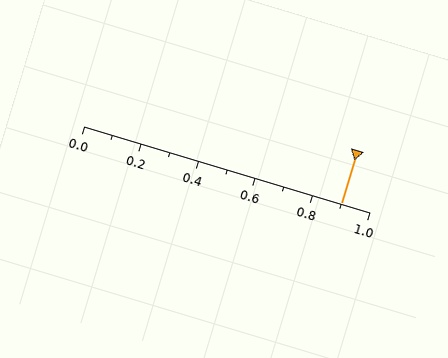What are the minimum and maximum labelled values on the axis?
The axis runs from 0.0 to 1.0.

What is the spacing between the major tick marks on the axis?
The major ticks are spaced 0.2 apart.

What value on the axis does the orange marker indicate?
The marker indicates approximately 0.9.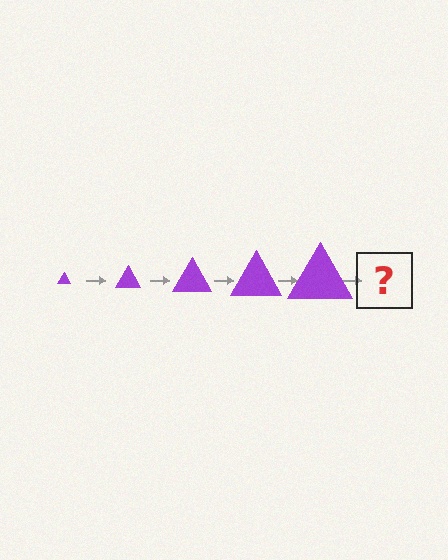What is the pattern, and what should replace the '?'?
The pattern is that the triangle gets progressively larger each step. The '?' should be a purple triangle, larger than the previous one.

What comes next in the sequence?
The next element should be a purple triangle, larger than the previous one.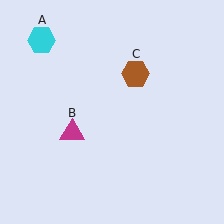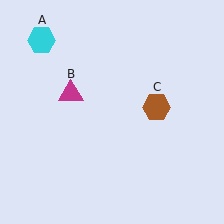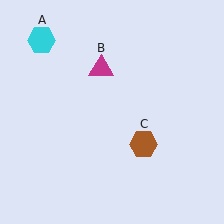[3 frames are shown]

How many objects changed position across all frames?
2 objects changed position: magenta triangle (object B), brown hexagon (object C).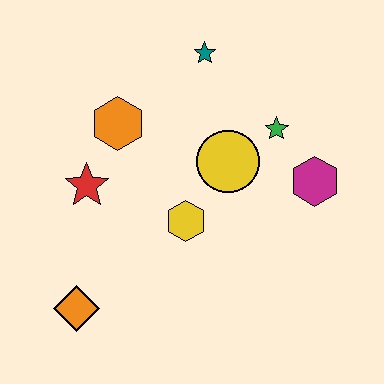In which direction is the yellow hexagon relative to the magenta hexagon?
The yellow hexagon is to the left of the magenta hexagon.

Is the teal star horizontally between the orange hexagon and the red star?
No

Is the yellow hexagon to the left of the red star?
No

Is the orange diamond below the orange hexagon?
Yes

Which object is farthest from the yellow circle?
The orange diamond is farthest from the yellow circle.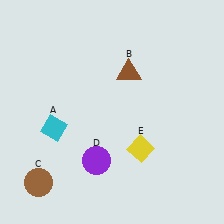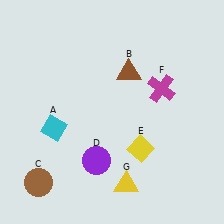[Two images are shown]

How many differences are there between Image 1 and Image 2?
There are 2 differences between the two images.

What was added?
A magenta cross (F), a yellow triangle (G) were added in Image 2.